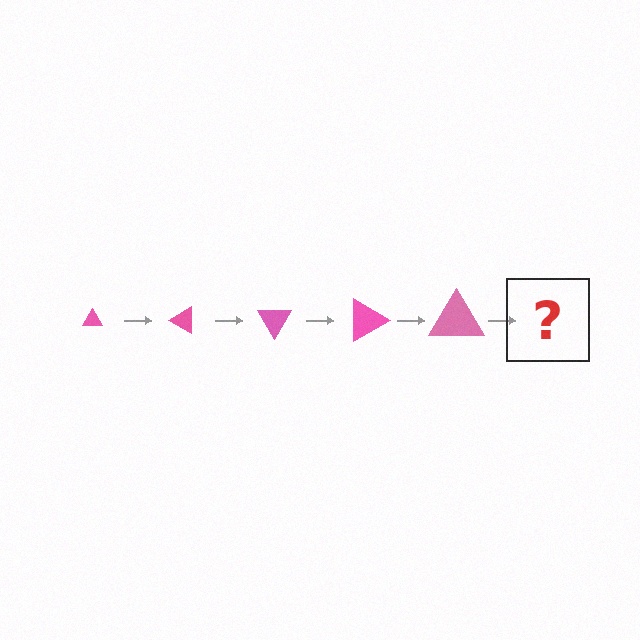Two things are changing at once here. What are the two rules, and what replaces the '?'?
The two rules are that the triangle grows larger each step and it rotates 30 degrees each step. The '?' should be a triangle, larger than the previous one and rotated 150 degrees from the start.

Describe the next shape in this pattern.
It should be a triangle, larger than the previous one and rotated 150 degrees from the start.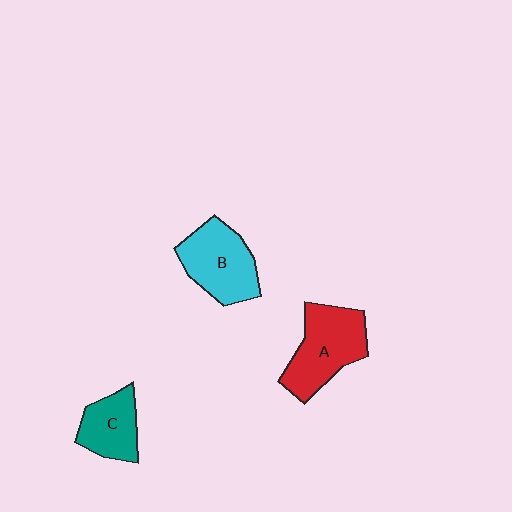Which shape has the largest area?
Shape A (red).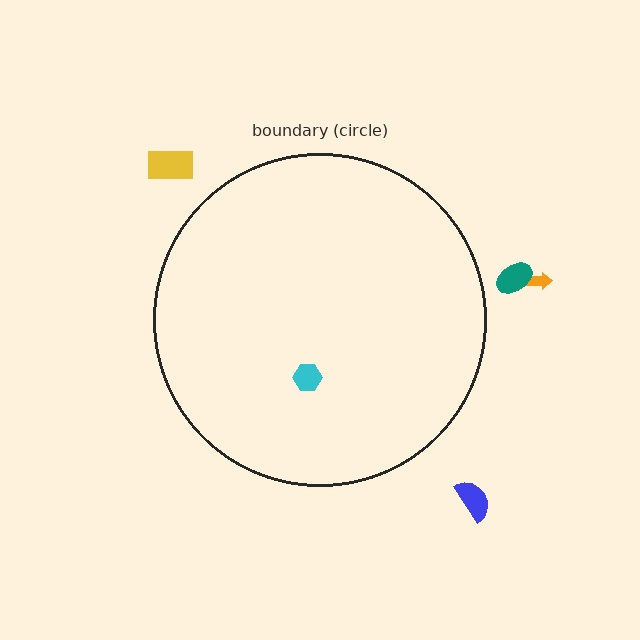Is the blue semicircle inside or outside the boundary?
Outside.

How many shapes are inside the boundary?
1 inside, 4 outside.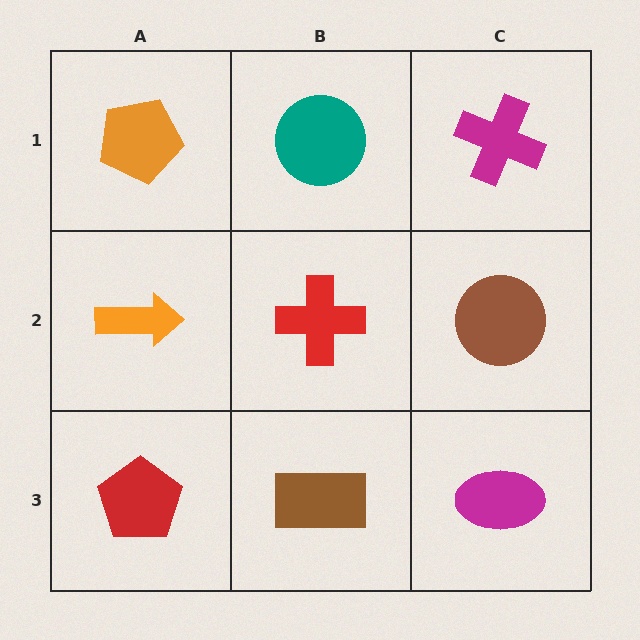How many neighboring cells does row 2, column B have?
4.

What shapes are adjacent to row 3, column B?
A red cross (row 2, column B), a red pentagon (row 3, column A), a magenta ellipse (row 3, column C).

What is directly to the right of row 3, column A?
A brown rectangle.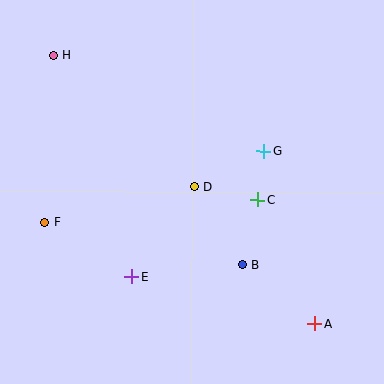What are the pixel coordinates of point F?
Point F is at (45, 222).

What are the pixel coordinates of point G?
Point G is at (264, 151).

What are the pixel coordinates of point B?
Point B is at (243, 265).